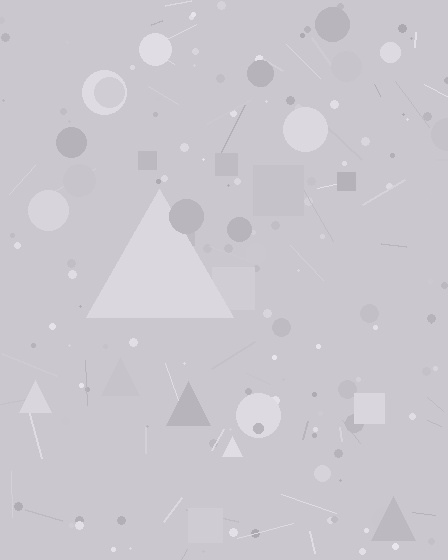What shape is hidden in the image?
A triangle is hidden in the image.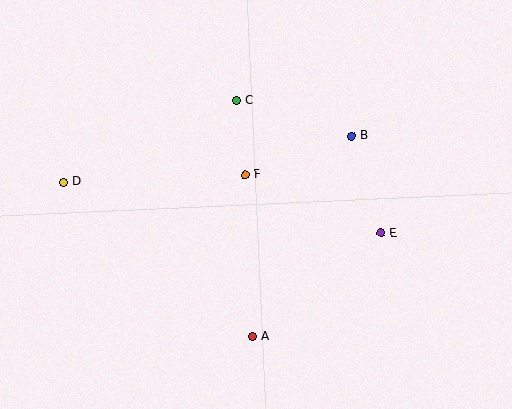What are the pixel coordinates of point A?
Point A is at (253, 336).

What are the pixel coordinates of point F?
Point F is at (245, 174).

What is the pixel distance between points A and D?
The distance between A and D is 245 pixels.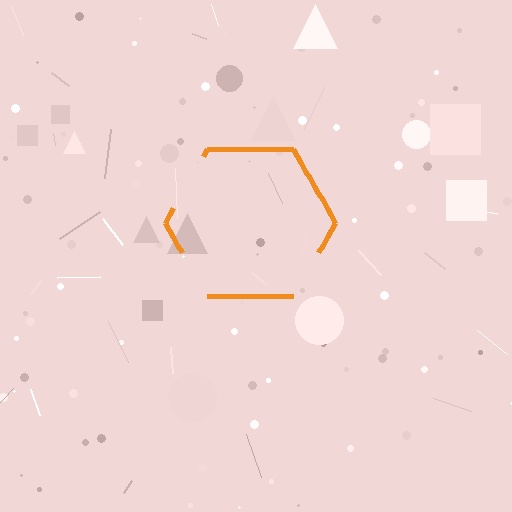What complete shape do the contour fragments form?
The contour fragments form a hexagon.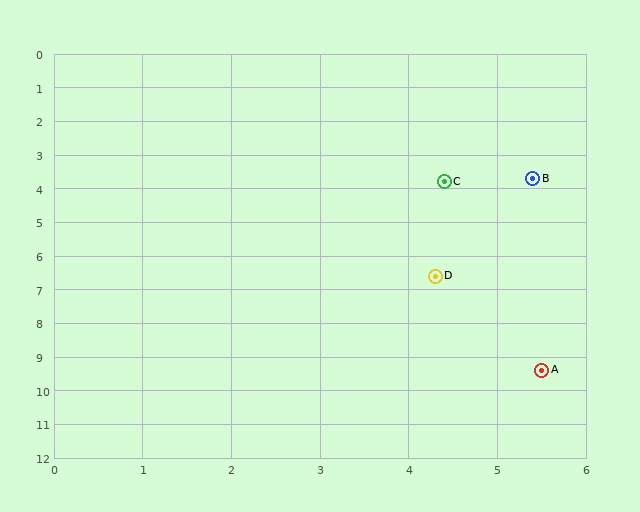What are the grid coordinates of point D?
Point D is at approximately (4.3, 6.6).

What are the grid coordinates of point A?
Point A is at approximately (5.5, 9.4).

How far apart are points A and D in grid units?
Points A and D are about 3.0 grid units apart.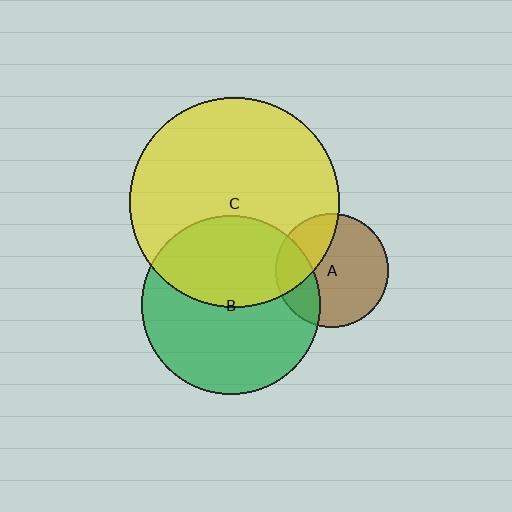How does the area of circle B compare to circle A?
Approximately 2.5 times.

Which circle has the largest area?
Circle C (yellow).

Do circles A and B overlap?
Yes.